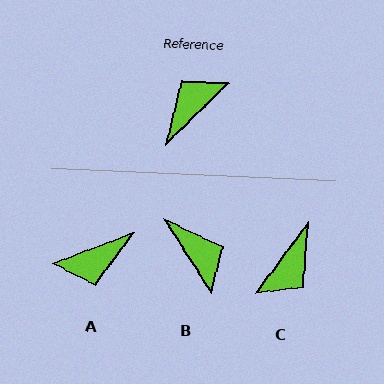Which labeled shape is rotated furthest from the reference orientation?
C, about 171 degrees away.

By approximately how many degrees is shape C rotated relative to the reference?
Approximately 171 degrees clockwise.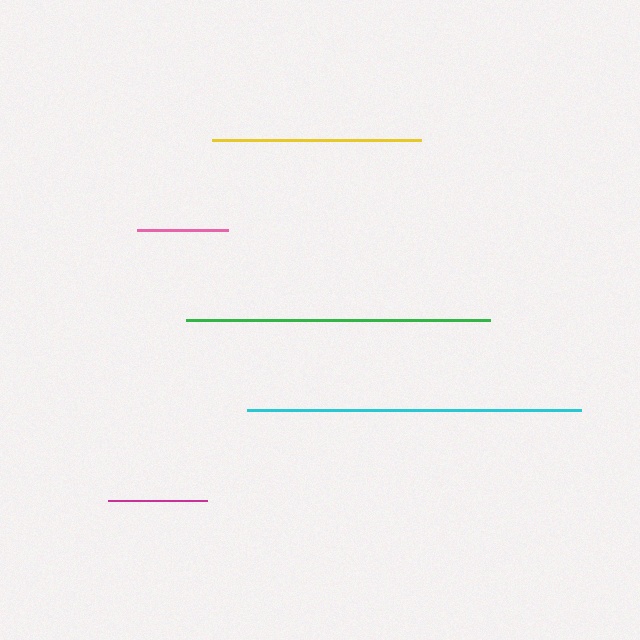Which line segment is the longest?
The cyan line is the longest at approximately 334 pixels.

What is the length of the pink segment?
The pink segment is approximately 90 pixels long.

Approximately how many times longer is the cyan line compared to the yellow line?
The cyan line is approximately 1.6 times the length of the yellow line.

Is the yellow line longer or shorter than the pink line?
The yellow line is longer than the pink line.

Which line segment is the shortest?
The pink line is the shortest at approximately 90 pixels.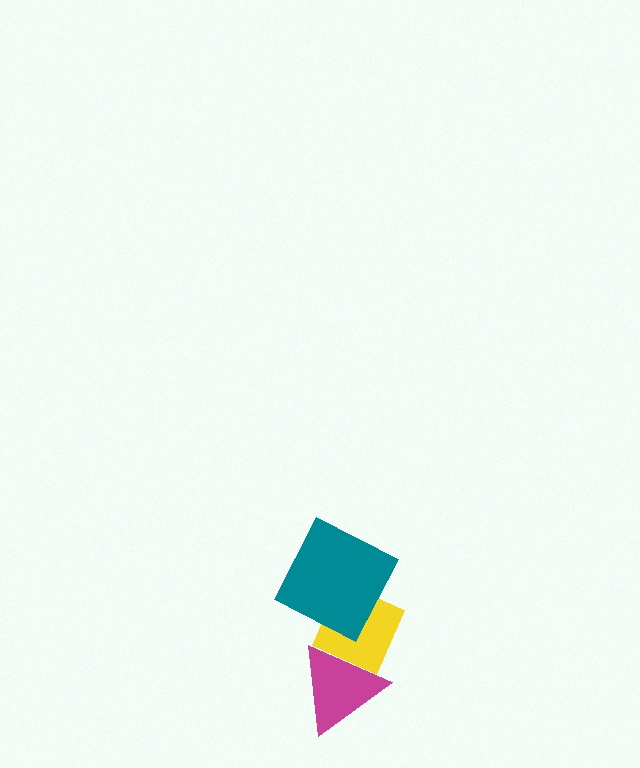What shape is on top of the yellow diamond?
The teal square is on top of the yellow diamond.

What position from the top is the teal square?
The teal square is 1st from the top.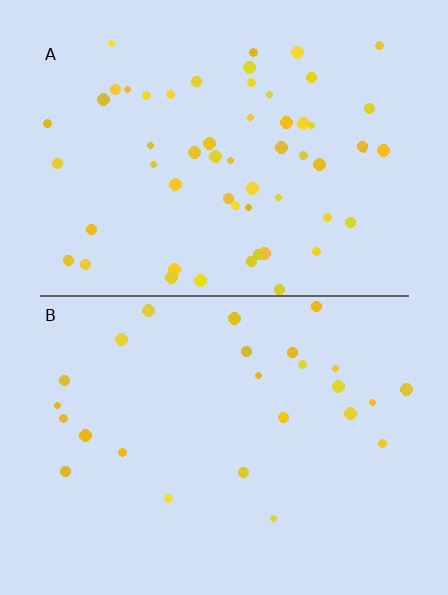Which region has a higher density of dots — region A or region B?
A (the top).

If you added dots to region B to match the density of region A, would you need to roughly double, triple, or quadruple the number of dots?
Approximately double.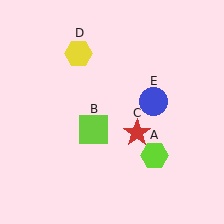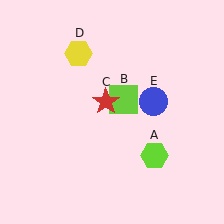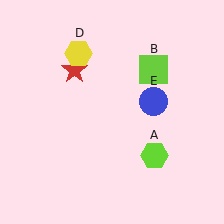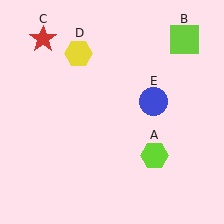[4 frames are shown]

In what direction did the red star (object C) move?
The red star (object C) moved up and to the left.